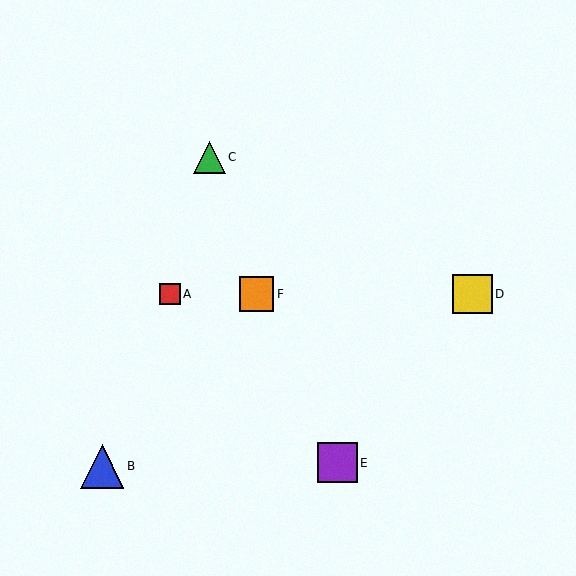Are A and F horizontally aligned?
Yes, both are at y≈294.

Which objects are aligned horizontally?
Objects A, D, F are aligned horizontally.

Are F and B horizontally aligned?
No, F is at y≈294 and B is at y≈466.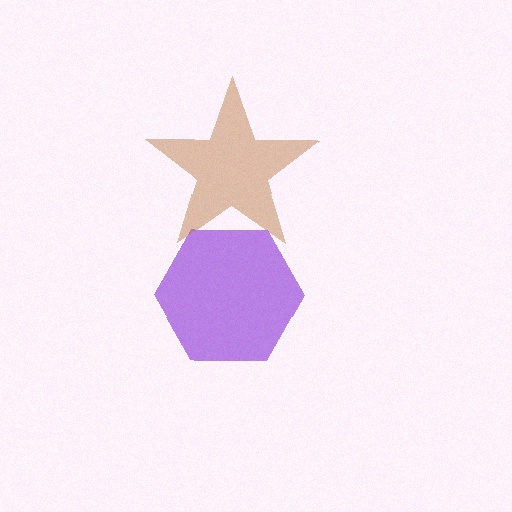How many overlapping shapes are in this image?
There are 2 overlapping shapes in the image.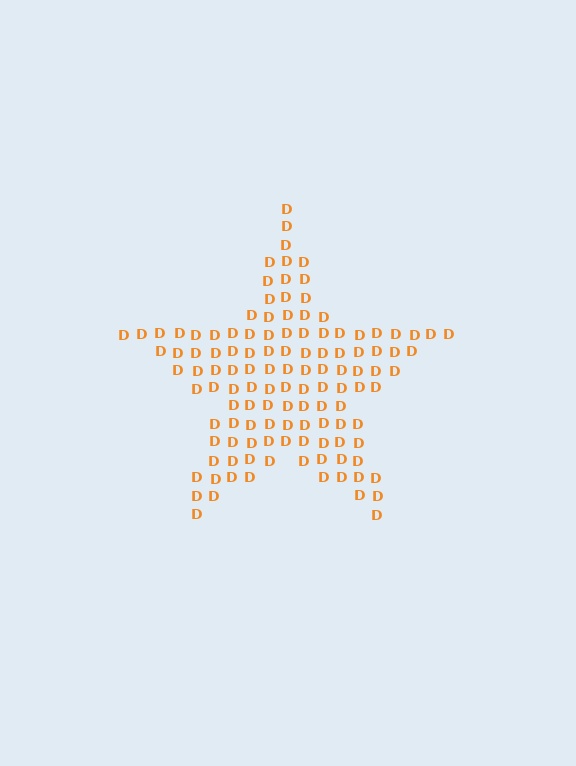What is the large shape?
The large shape is a star.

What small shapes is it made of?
It is made of small letter D's.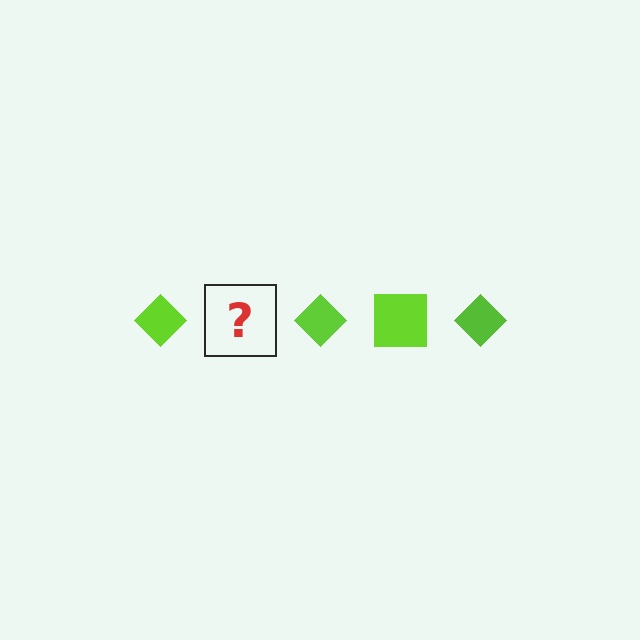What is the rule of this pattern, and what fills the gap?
The rule is that the pattern cycles through diamond, square shapes in lime. The gap should be filled with a lime square.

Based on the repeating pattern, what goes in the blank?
The blank should be a lime square.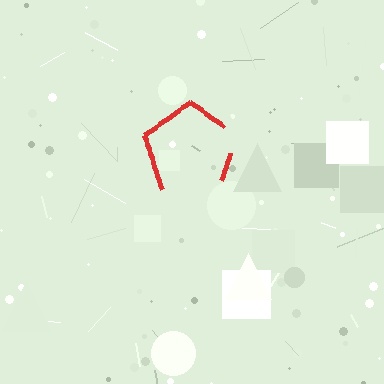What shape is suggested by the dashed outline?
The dashed outline suggests a pentagon.